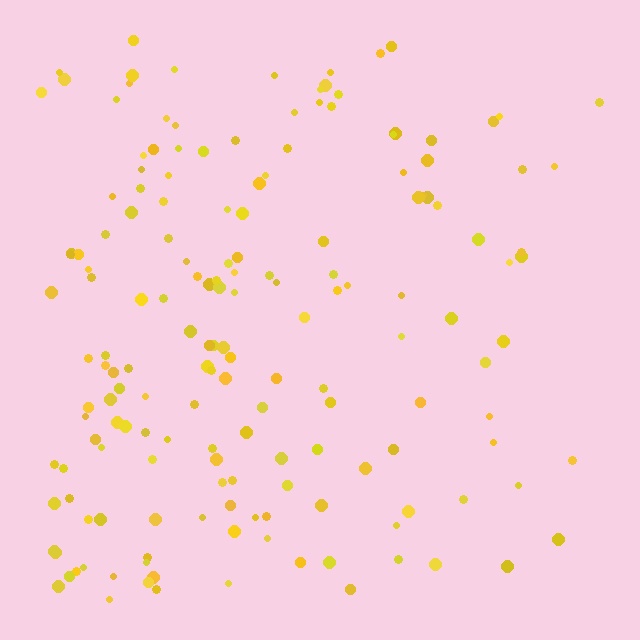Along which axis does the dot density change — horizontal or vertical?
Horizontal.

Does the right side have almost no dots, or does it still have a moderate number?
Still a moderate number, just noticeably fewer than the left.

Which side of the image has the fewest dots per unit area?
The right.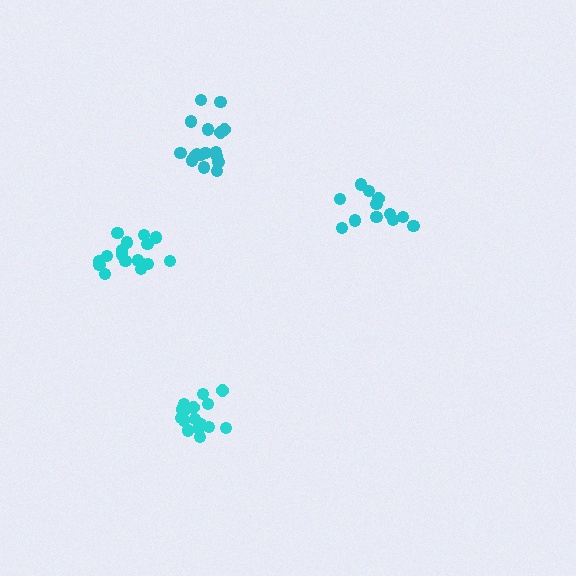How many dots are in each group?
Group 1: 17 dots, Group 2: 18 dots, Group 3: 17 dots, Group 4: 12 dots (64 total).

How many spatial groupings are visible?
There are 4 spatial groupings.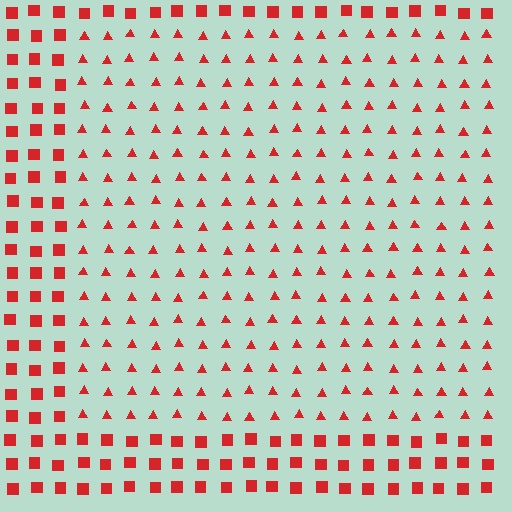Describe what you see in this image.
The image is filled with small red elements arranged in a uniform grid. A rectangle-shaped region contains triangles, while the surrounding area contains squares. The boundary is defined purely by the change in element shape.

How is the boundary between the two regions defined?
The boundary is defined by a change in element shape: triangles inside vs. squares outside. All elements share the same color and spacing.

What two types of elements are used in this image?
The image uses triangles inside the rectangle region and squares outside it.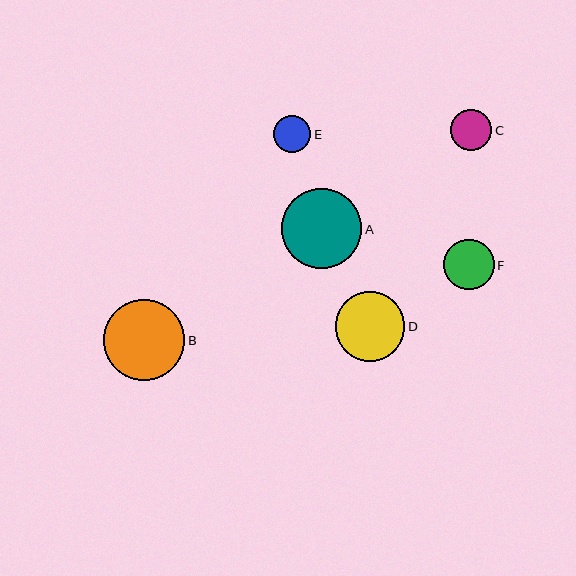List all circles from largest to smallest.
From largest to smallest: B, A, D, F, C, E.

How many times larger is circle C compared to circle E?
Circle C is approximately 1.1 times the size of circle E.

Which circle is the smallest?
Circle E is the smallest with a size of approximately 37 pixels.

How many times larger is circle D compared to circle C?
Circle D is approximately 1.7 times the size of circle C.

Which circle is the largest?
Circle B is the largest with a size of approximately 81 pixels.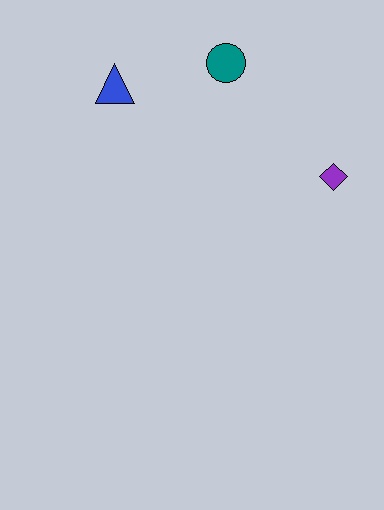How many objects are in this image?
There are 3 objects.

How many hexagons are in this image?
There are no hexagons.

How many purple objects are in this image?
There is 1 purple object.